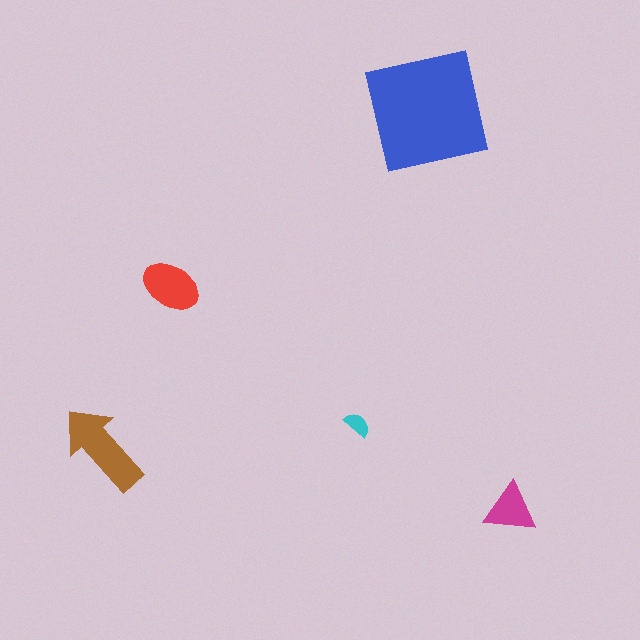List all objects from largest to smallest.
The blue square, the brown arrow, the red ellipse, the magenta triangle, the cyan semicircle.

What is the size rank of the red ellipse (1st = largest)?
3rd.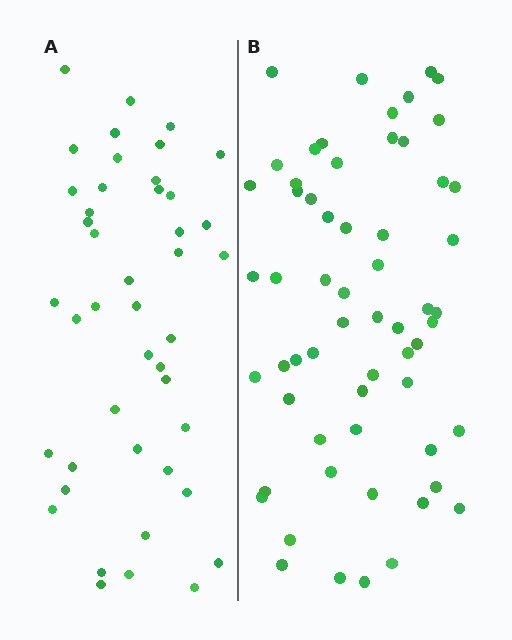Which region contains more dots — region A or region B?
Region B (the right region) has more dots.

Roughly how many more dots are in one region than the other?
Region B has approximately 15 more dots than region A.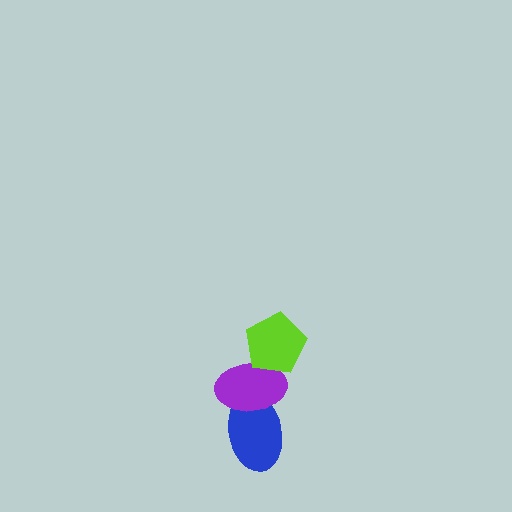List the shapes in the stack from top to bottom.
From top to bottom: the lime pentagon, the purple ellipse, the blue ellipse.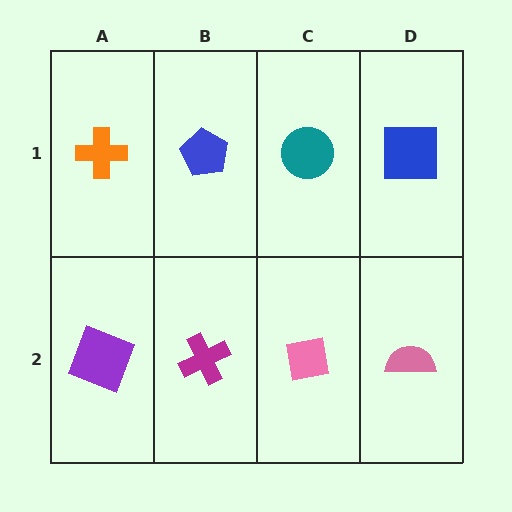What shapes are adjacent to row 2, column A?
An orange cross (row 1, column A), a magenta cross (row 2, column B).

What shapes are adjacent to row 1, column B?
A magenta cross (row 2, column B), an orange cross (row 1, column A), a teal circle (row 1, column C).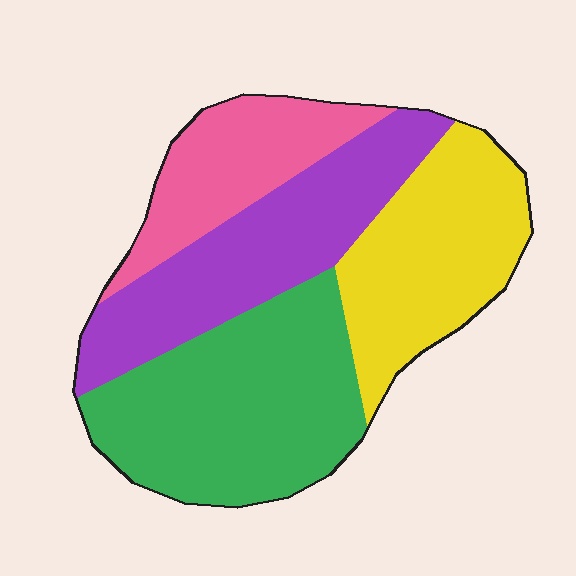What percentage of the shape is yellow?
Yellow takes up about one quarter (1/4) of the shape.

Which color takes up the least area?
Pink, at roughly 15%.